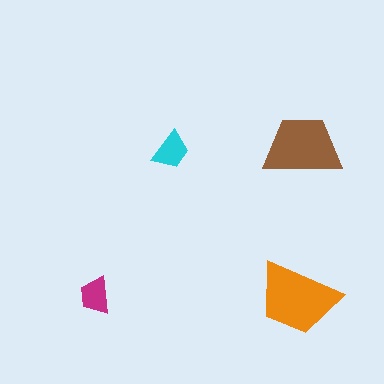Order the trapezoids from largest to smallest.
the orange one, the brown one, the cyan one, the magenta one.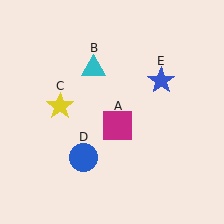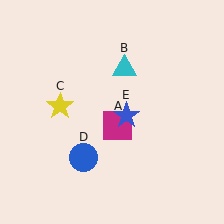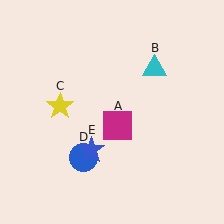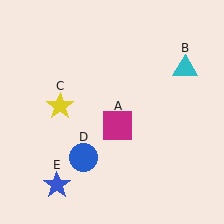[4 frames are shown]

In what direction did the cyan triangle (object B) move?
The cyan triangle (object B) moved right.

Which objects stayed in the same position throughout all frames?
Magenta square (object A) and yellow star (object C) and blue circle (object D) remained stationary.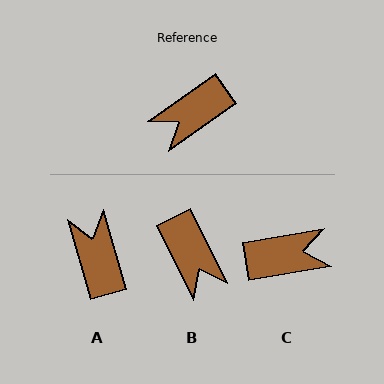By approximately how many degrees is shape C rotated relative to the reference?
Approximately 155 degrees counter-clockwise.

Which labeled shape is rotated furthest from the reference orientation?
C, about 155 degrees away.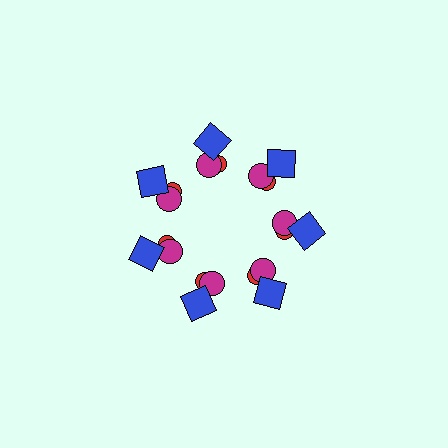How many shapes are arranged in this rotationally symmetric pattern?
There are 21 shapes, arranged in 7 groups of 3.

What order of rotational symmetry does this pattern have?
This pattern has 7-fold rotational symmetry.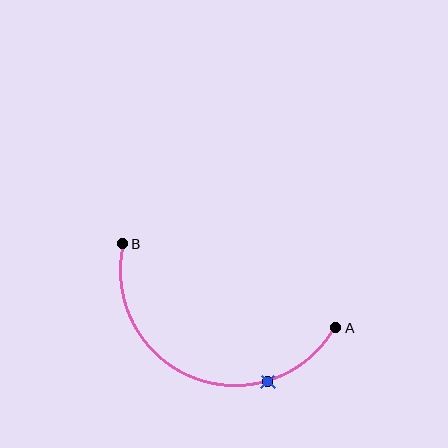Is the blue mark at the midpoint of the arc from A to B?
No. The blue mark lies on the arc but is closer to endpoint A. The arc midpoint would be at the point on the curve equidistant along the arc from both A and B.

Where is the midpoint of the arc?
The arc midpoint is the point on the curve farthest from the straight line joining A and B. It sits below that line.